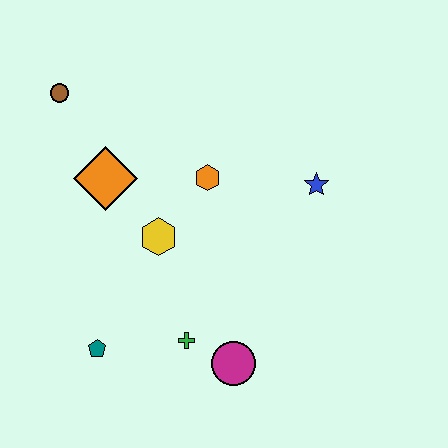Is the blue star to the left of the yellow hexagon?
No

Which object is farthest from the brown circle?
The magenta circle is farthest from the brown circle.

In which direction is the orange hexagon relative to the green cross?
The orange hexagon is above the green cross.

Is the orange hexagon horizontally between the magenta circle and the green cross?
Yes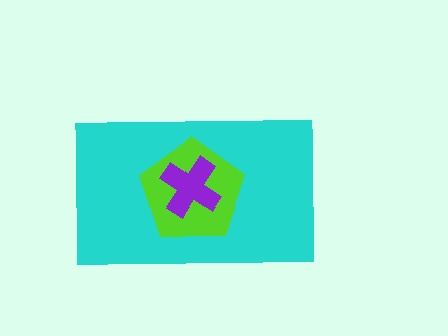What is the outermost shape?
The cyan rectangle.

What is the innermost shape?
The purple cross.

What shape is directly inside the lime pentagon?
The purple cross.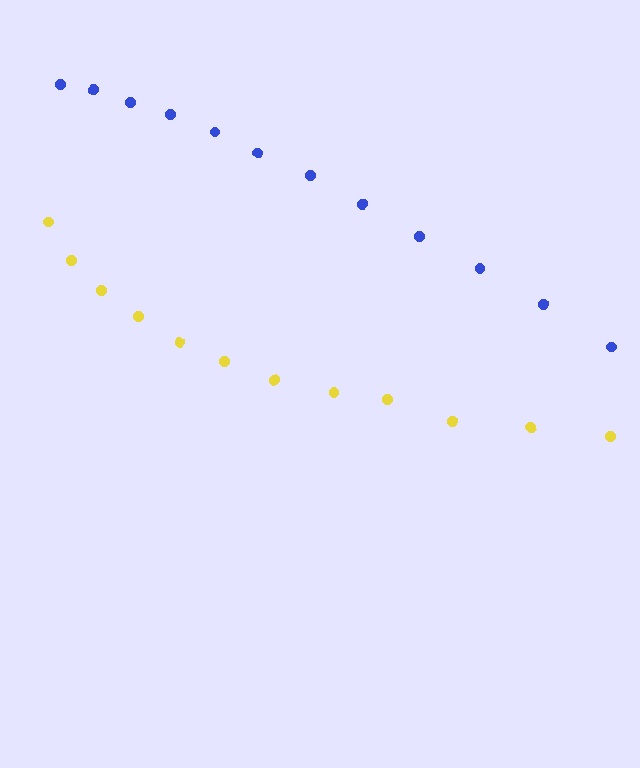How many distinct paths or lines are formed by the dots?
There are 2 distinct paths.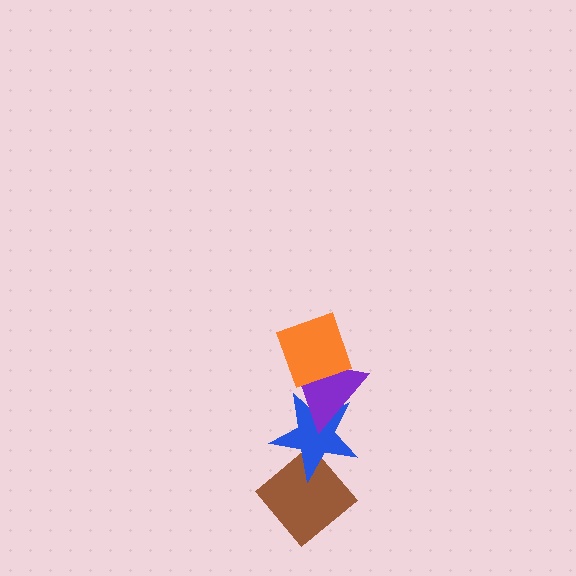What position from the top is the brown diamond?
The brown diamond is 4th from the top.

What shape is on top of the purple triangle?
The orange diamond is on top of the purple triangle.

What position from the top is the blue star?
The blue star is 3rd from the top.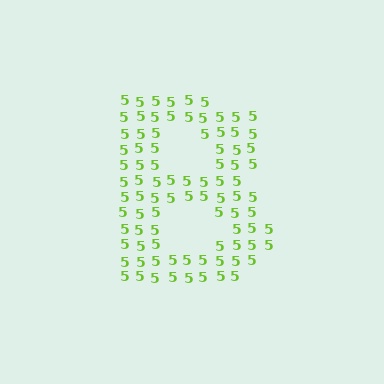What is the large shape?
The large shape is the letter B.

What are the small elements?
The small elements are digit 5's.